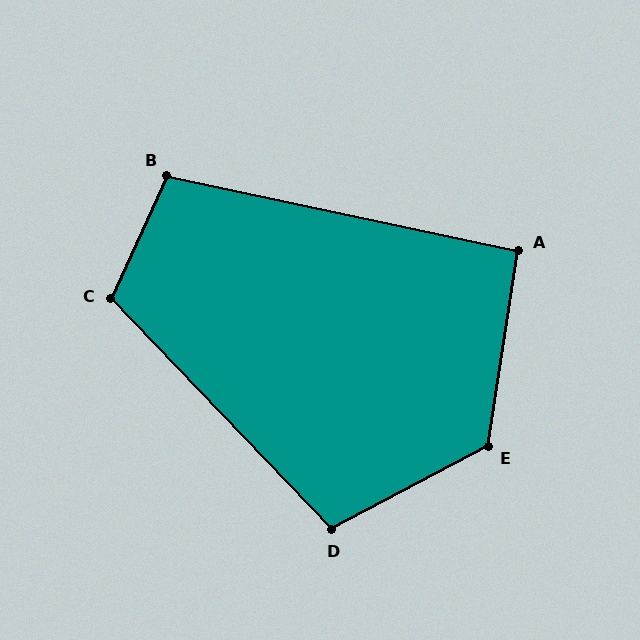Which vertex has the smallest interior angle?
A, at approximately 93 degrees.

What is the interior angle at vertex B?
Approximately 103 degrees (obtuse).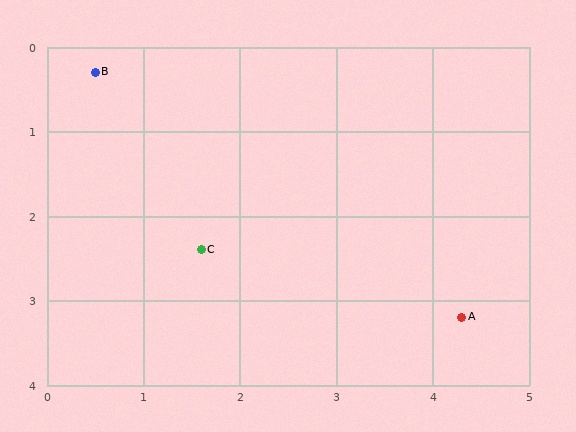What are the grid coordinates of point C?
Point C is at approximately (1.6, 2.4).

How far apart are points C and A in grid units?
Points C and A are about 2.8 grid units apart.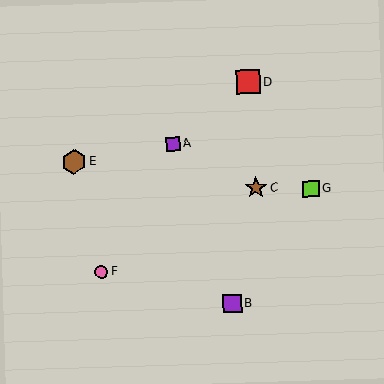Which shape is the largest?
The brown hexagon (labeled E) is the largest.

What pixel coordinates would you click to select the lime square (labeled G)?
Click at (311, 189) to select the lime square G.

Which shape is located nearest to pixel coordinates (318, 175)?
The lime square (labeled G) at (311, 189) is nearest to that location.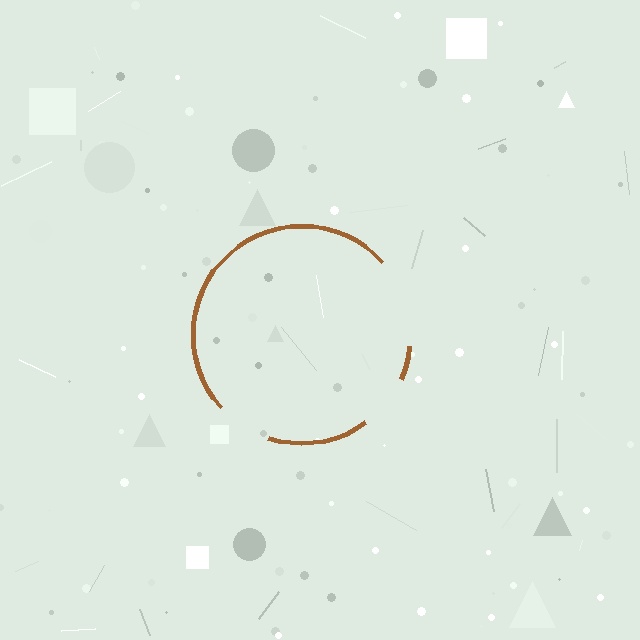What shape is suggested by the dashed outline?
The dashed outline suggests a circle.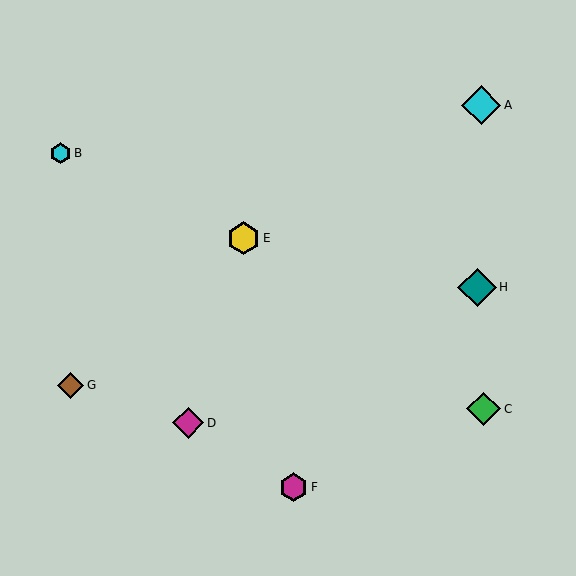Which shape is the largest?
The cyan diamond (labeled A) is the largest.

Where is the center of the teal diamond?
The center of the teal diamond is at (477, 287).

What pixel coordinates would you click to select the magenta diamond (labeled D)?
Click at (188, 423) to select the magenta diamond D.